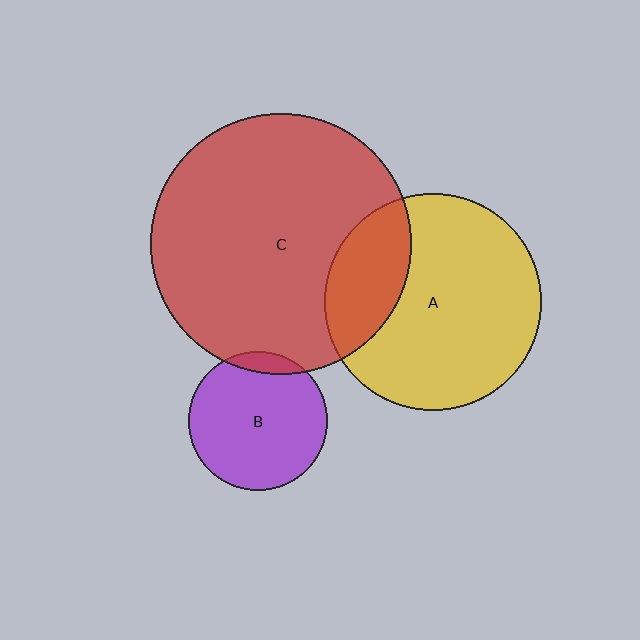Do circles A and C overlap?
Yes.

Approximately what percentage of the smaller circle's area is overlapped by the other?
Approximately 25%.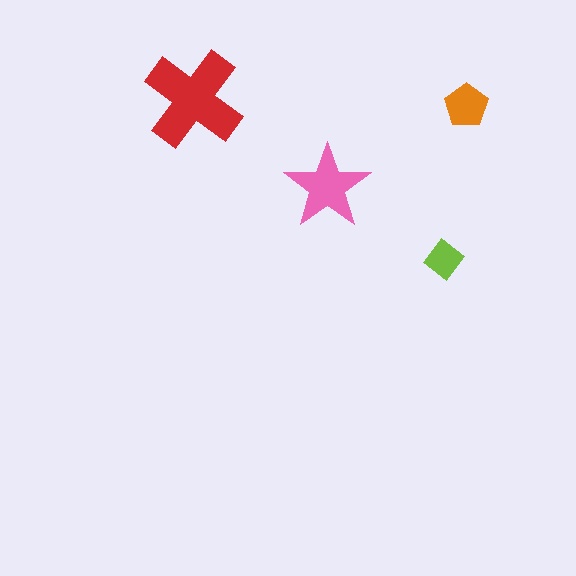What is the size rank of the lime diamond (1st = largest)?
4th.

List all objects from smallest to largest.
The lime diamond, the orange pentagon, the pink star, the red cross.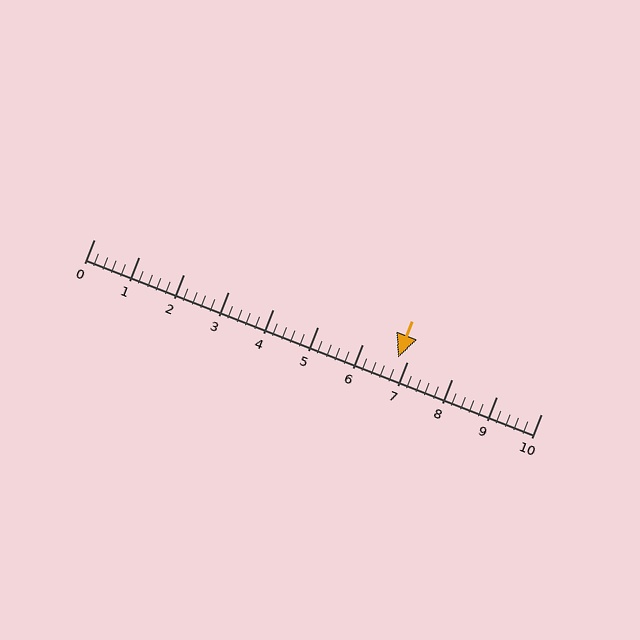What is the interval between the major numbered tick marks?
The major tick marks are spaced 1 units apart.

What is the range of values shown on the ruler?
The ruler shows values from 0 to 10.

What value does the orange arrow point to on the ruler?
The orange arrow points to approximately 6.8.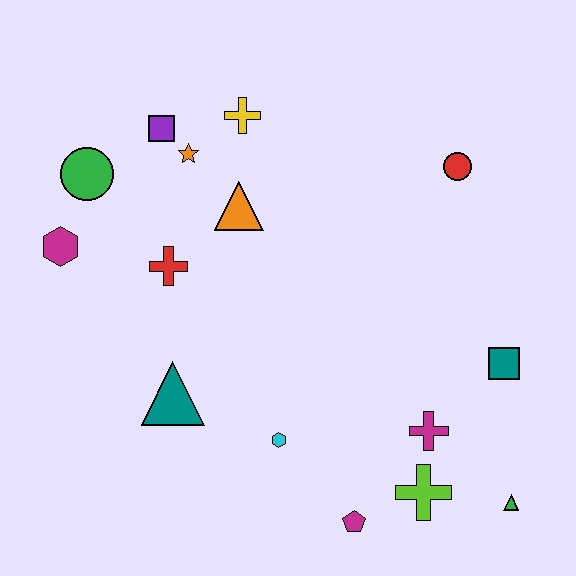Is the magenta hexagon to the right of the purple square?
No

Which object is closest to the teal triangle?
The cyan hexagon is closest to the teal triangle.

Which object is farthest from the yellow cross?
The green triangle is farthest from the yellow cross.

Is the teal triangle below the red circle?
Yes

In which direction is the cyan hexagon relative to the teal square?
The cyan hexagon is to the left of the teal square.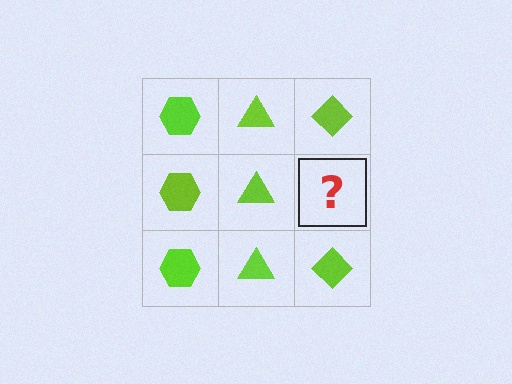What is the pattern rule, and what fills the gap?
The rule is that each column has a consistent shape. The gap should be filled with a lime diamond.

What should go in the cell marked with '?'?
The missing cell should contain a lime diamond.